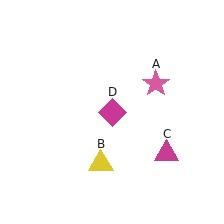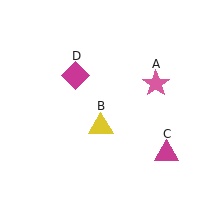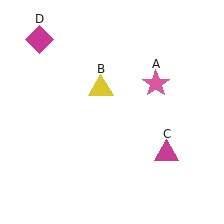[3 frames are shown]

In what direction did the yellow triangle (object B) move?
The yellow triangle (object B) moved up.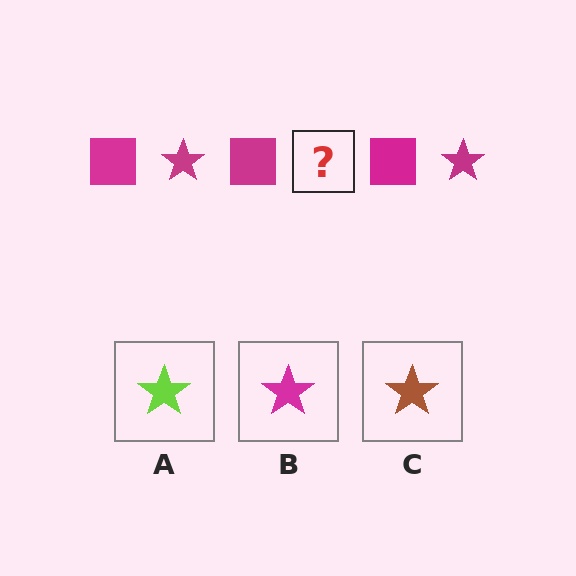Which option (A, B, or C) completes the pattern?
B.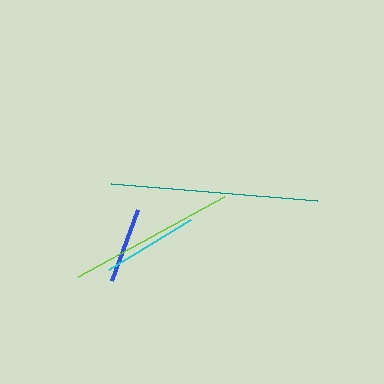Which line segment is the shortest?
The blue line is the shortest at approximately 76 pixels.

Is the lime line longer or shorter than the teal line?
The teal line is longer than the lime line.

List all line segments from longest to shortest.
From longest to shortest: teal, lime, cyan, blue.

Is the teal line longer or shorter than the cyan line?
The teal line is longer than the cyan line.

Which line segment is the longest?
The teal line is the longest at approximately 206 pixels.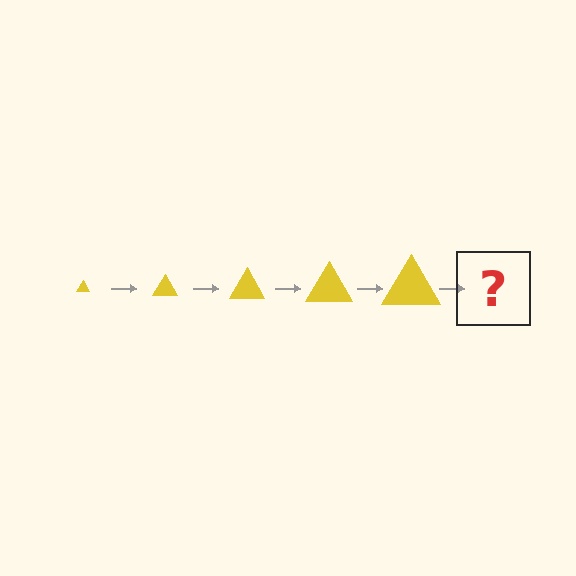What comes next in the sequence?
The next element should be a yellow triangle, larger than the previous one.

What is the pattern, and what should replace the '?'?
The pattern is that the triangle gets progressively larger each step. The '?' should be a yellow triangle, larger than the previous one.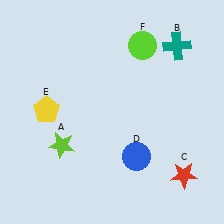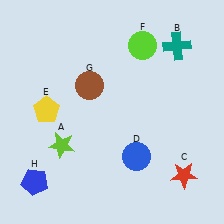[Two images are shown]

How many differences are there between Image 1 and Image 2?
There are 2 differences between the two images.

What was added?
A brown circle (G), a blue pentagon (H) were added in Image 2.